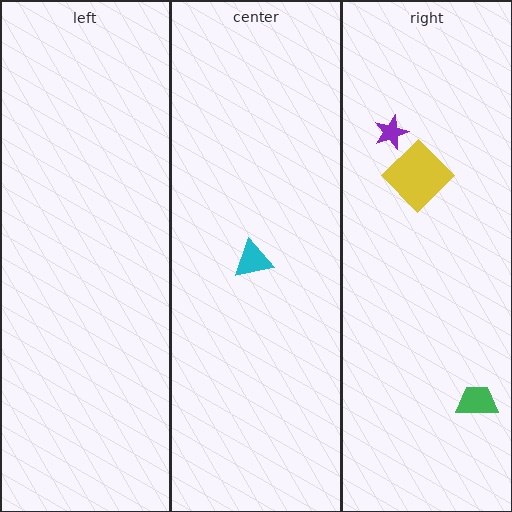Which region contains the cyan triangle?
The center region.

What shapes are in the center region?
The cyan triangle.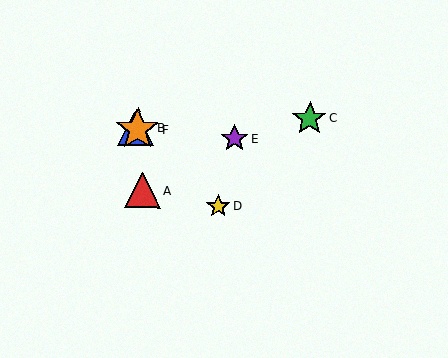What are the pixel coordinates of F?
Object F is at (138, 130).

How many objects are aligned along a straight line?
3 objects (B, D, F) are aligned along a straight line.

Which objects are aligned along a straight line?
Objects B, D, F are aligned along a straight line.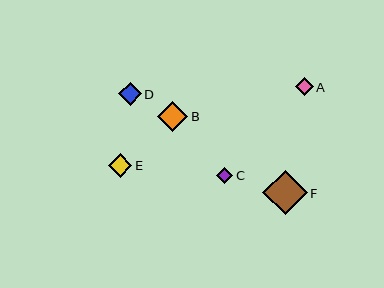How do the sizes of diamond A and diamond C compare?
Diamond A and diamond C are approximately the same size.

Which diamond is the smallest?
Diamond C is the smallest with a size of approximately 16 pixels.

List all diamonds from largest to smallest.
From largest to smallest: F, B, E, D, A, C.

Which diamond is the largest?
Diamond F is the largest with a size of approximately 45 pixels.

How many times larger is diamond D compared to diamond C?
Diamond D is approximately 1.4 times the size of diamond C.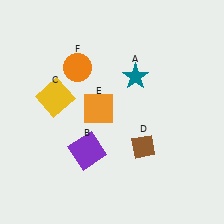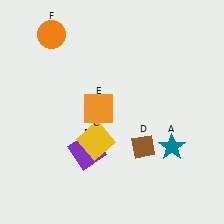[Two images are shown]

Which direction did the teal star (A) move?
The teal star (A) moved down.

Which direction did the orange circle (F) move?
The orange circle (F) moved up.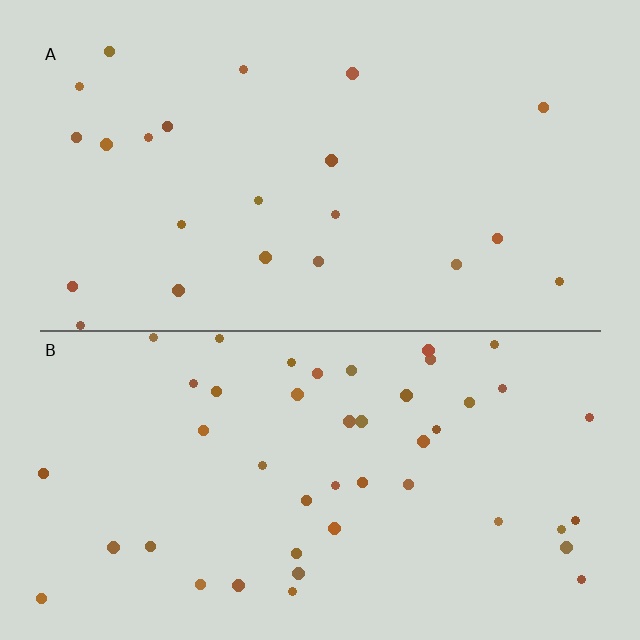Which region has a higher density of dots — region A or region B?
B (the bottom).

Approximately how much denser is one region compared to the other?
Approximately 2.1× — region B over region A.